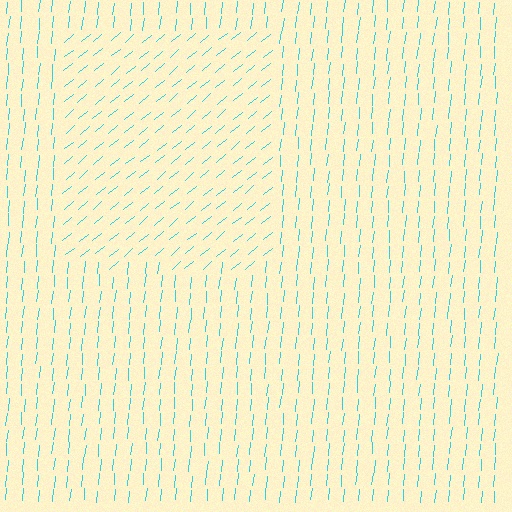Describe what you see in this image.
The image is filled with small cyan line segments. A rectangle region in the image has lines oriented differently from the surrounding lines, creating a visible texture boundary.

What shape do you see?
I see a rectangle.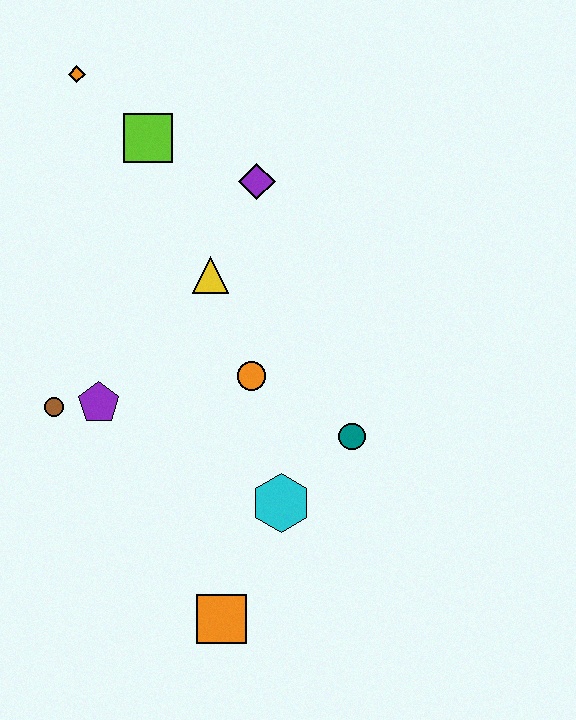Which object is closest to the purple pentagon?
The brown circle is closest to the purple pentagon.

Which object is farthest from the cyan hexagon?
The orange diamond is farthest from the cyan hexagon.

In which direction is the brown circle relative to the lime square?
The brown circle is below the lime square.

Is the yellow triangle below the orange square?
No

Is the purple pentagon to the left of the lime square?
Yes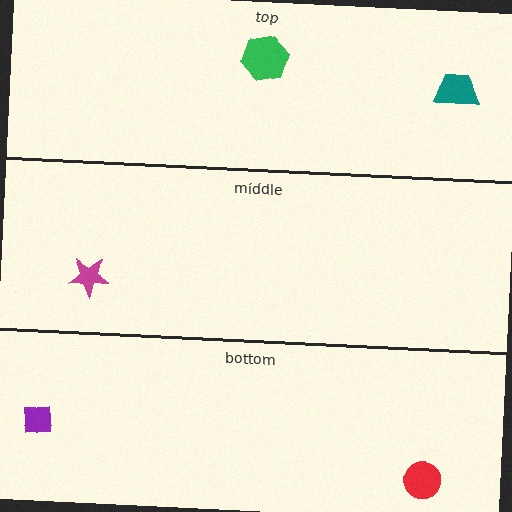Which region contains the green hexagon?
The top region.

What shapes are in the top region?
The teal trapezoid, the green hexagon.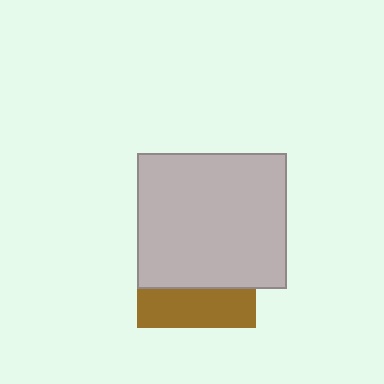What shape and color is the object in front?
The object in front is a light gray rectangle.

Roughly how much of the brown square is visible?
A small part of it is visible (roughly 32%).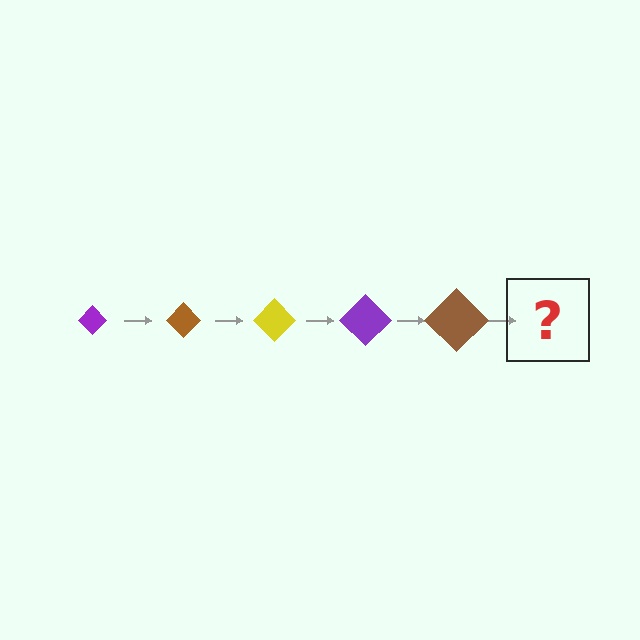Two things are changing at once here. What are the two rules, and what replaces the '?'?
The two rules are that the diamond grows larger each step and the color cycles through purple, brown, and yellow. The '?' should be a yellow diamond, larger than the previous one.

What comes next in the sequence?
The next element should be a yellow diamond, larger than the previous one.